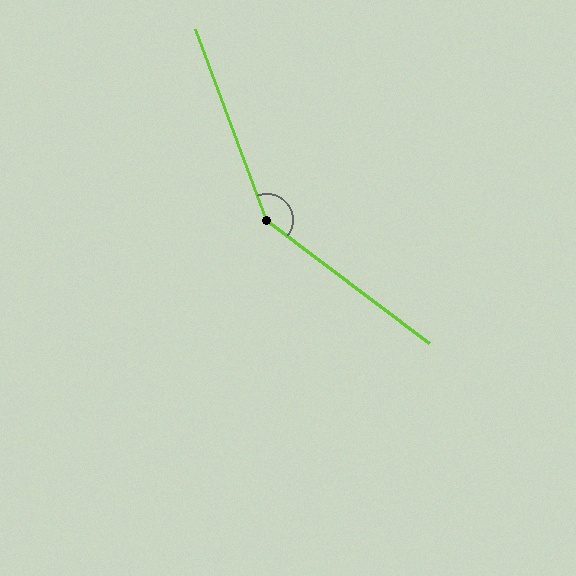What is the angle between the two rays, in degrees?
Approximately 148 degrees.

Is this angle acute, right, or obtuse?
It is obtuse.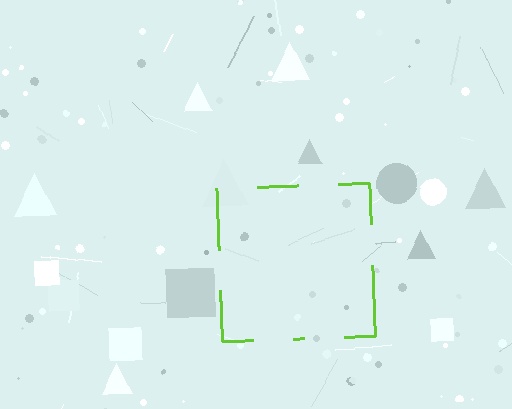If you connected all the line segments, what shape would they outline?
They would outline a square.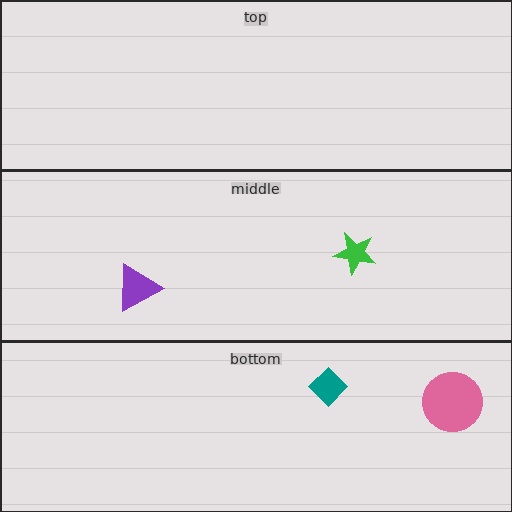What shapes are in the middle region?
The green star, the purple triangle.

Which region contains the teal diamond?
The bottom region.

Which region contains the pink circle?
The bottom region.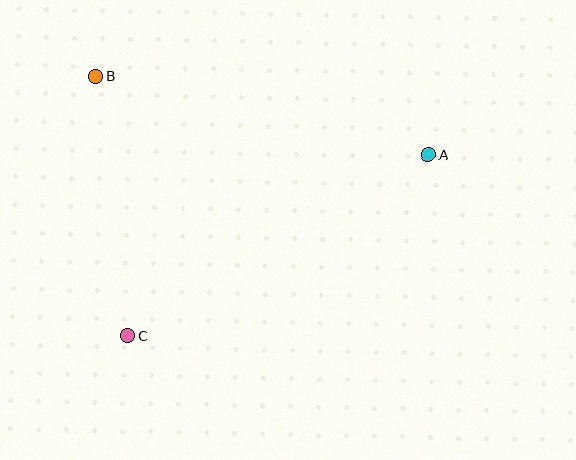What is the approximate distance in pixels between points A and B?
The distance between A and B is approximately 341 pixels.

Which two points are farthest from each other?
Points A and C are farthest from each other.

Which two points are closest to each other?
Points B and C are closest to each other.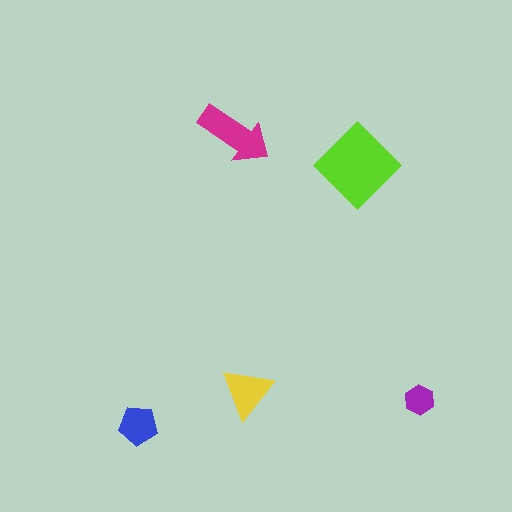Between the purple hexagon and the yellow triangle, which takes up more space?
The yellow triangle.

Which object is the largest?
The lime diamond.